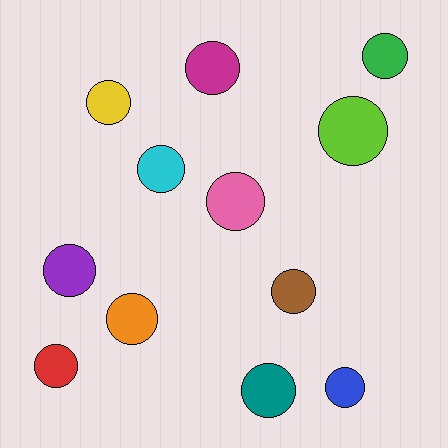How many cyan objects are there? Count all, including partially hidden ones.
There is 1 cyan object.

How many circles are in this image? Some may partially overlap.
There are 12 circles.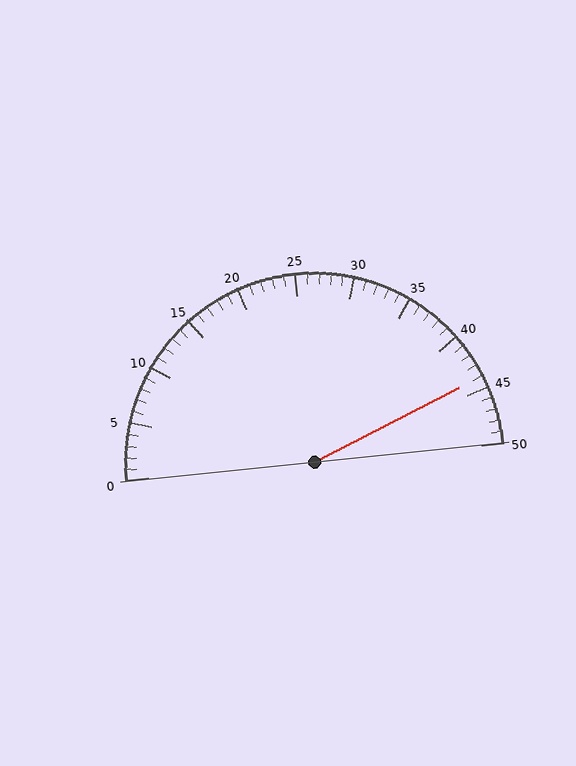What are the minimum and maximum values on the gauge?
The gauge ranges from 0 to 50.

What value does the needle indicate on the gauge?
The needle indicates approximately 44.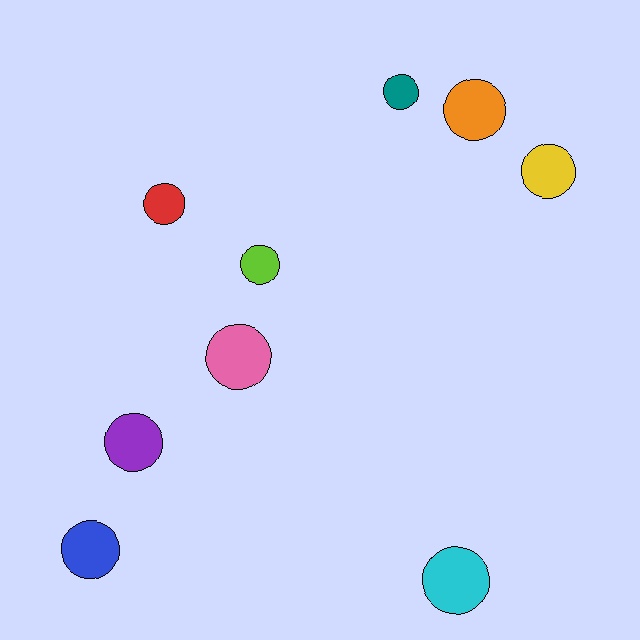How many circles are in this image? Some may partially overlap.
There are 9 circles.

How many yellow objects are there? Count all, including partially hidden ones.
There is 1 yellow object.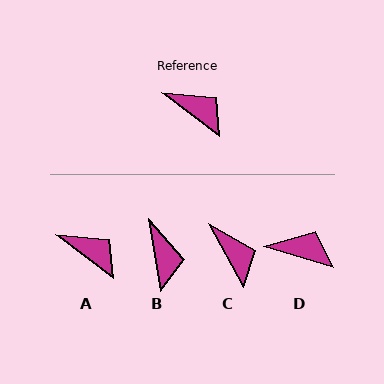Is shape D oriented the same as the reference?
No, it is off by about 21 degrees.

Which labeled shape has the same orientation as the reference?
A.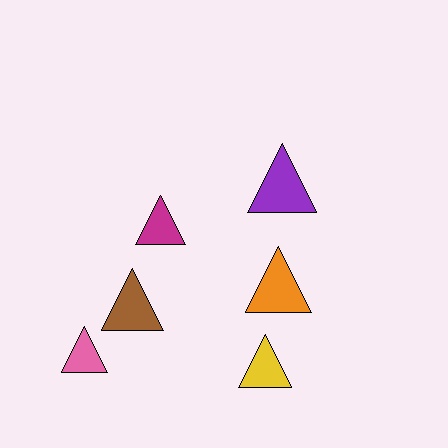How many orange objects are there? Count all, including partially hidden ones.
There is 1 orange object.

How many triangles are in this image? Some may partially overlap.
There are 6 triangles.